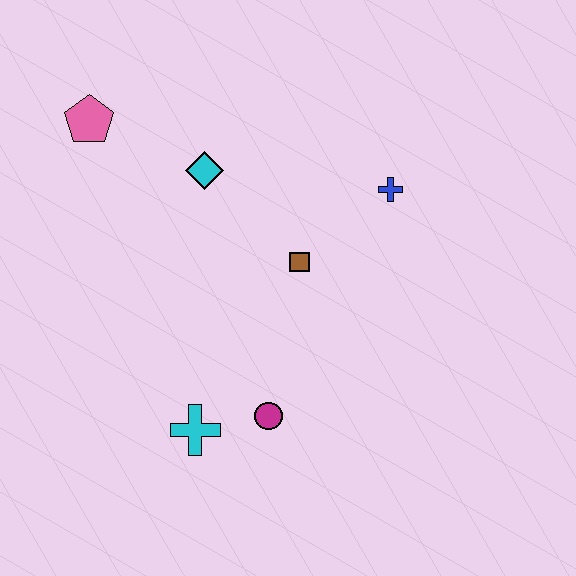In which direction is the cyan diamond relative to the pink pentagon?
The cyan diamond is to the right of the pink pentagon.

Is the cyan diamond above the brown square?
Yes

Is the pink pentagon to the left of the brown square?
Yes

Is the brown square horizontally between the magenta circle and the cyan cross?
No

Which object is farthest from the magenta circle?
The pink pentagon is farthest from the magenta circle.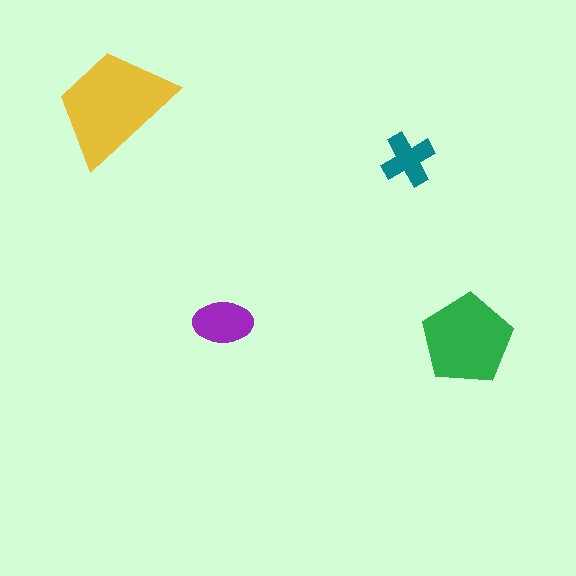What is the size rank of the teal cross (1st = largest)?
4th.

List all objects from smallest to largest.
The teal cross, the purple ellipse, the green pentagon, the yellow trapezoid.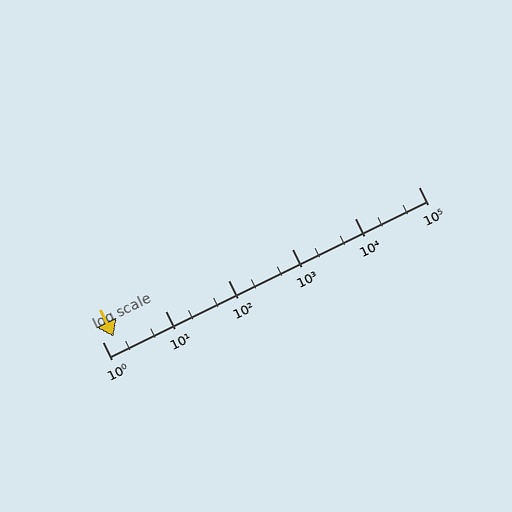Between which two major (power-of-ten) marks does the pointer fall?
The pointer is between 1 and 10.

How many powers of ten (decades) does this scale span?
The scale spans 5 decades, from 1 to 100000.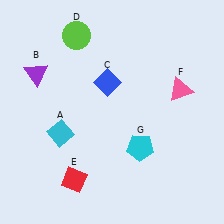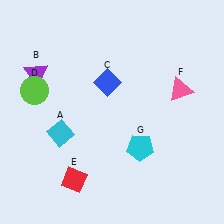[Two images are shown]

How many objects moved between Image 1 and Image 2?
1 object moved between the two images.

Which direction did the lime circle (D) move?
The lime circle (D) moved down.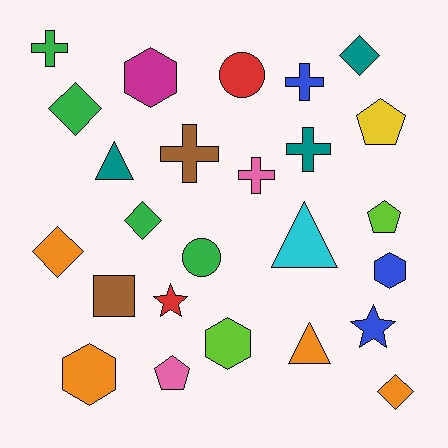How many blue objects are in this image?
There are 3 blue objects.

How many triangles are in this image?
There are 3 triangles.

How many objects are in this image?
There are 25 objects.